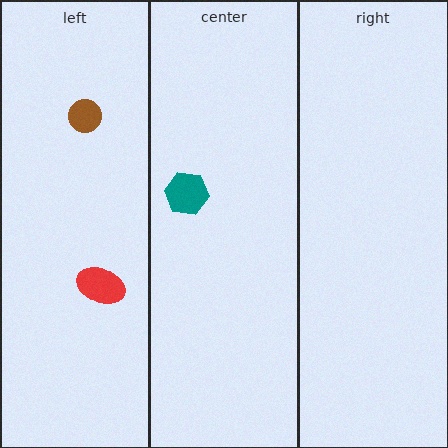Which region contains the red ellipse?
The left region.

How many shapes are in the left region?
2.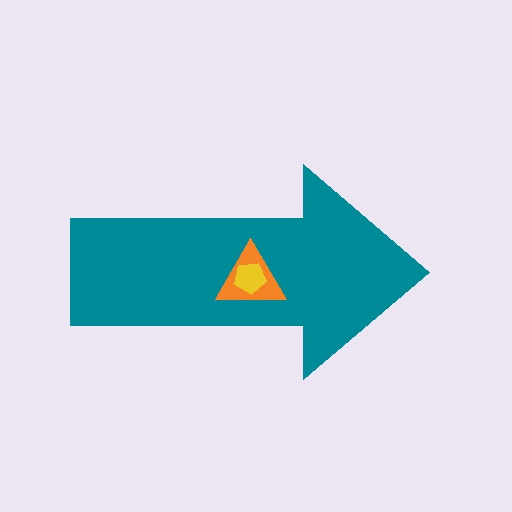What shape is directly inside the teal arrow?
The orange triangle.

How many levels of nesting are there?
3.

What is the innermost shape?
The yellow pentagon.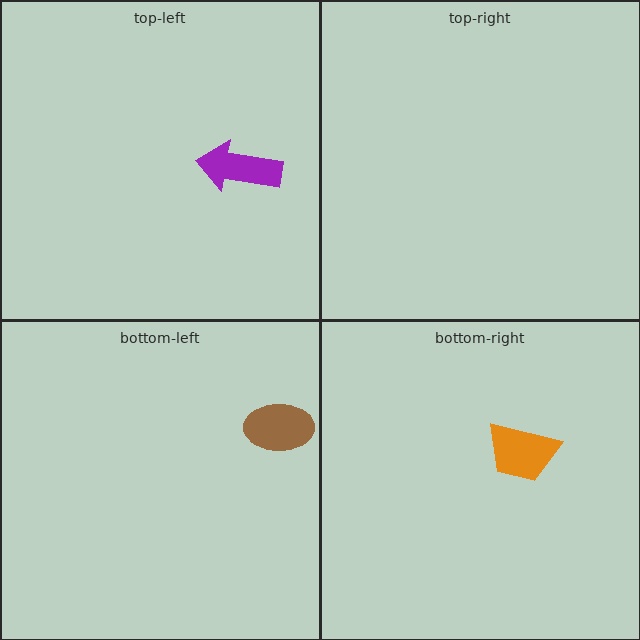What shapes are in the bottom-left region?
The brown ellipse.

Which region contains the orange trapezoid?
The bottom-right region.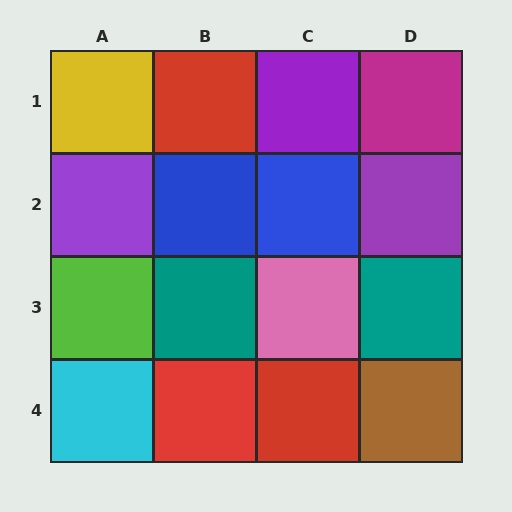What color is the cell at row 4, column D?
Brown.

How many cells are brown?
1 cell is brown.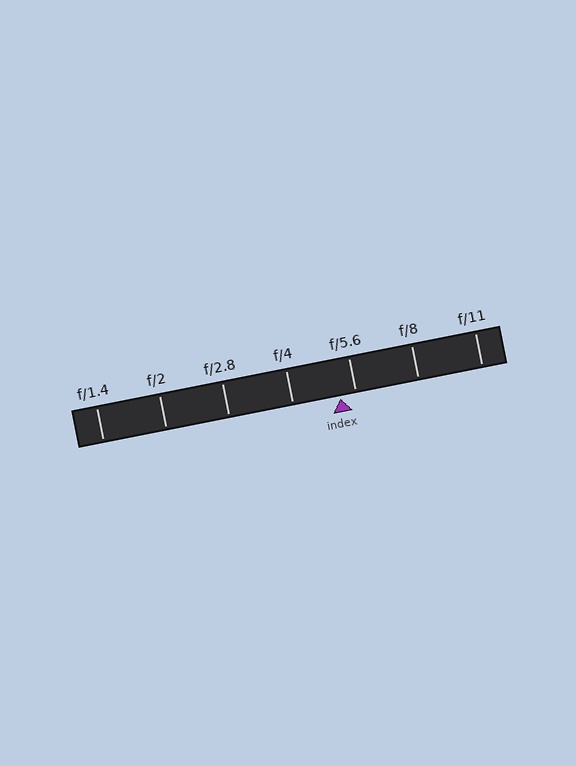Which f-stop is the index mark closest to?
The index mark is closest to f/5.6.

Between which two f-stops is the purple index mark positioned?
The index mark is between f/4 and f/5.6.